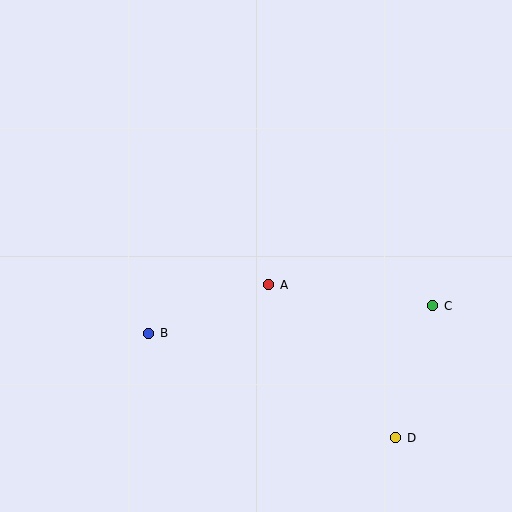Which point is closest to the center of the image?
Point A at (269, 285) is closest to the center.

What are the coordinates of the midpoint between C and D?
The midpoint between C and D is at (414, 372).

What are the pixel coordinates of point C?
Point C is at (433, 306).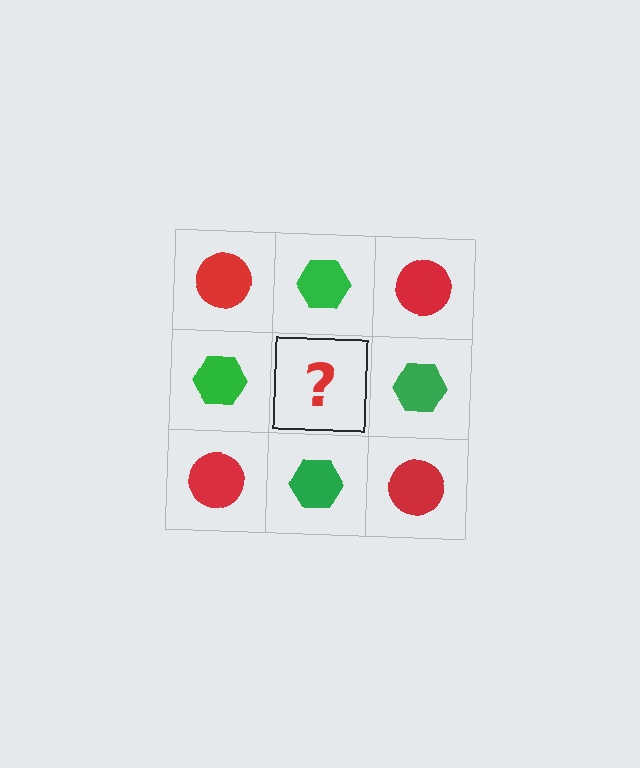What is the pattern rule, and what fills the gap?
The rule is that it alternates red circle and green hexagon in a checkerboard pattern. The gap should be filled with a red circle.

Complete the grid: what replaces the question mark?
The question mark should be replaced with a red circle.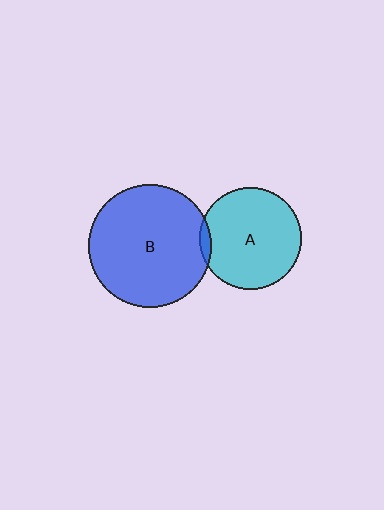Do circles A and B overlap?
Yes.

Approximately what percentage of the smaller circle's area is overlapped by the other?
Approximately 5%.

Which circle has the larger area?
Circle B (blue).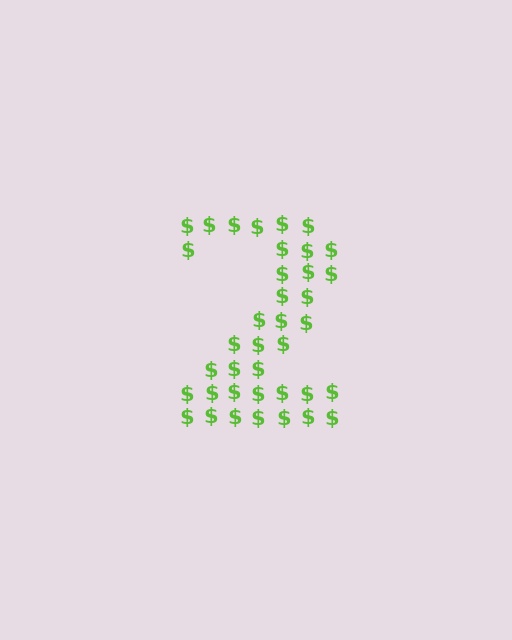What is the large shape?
The large shape is the digit 2.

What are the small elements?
The small elements are dollar signs.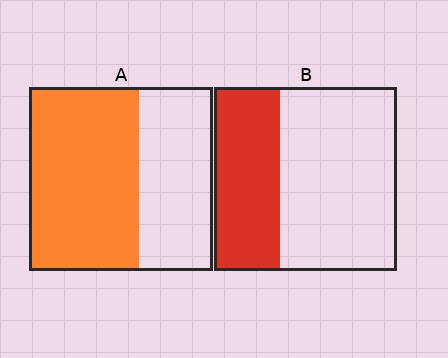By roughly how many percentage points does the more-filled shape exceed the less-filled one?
By roughly 25 percentage points (A over B).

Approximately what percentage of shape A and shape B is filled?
A is approximately 60% and B is approximately 35%.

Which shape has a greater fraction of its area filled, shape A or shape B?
Shape A.